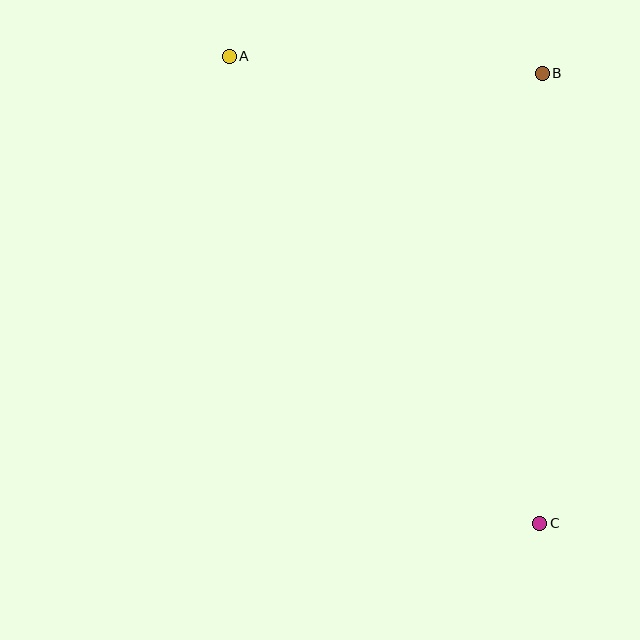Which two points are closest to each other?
Points A and B are closest to each other.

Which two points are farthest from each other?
Points A and C are farthest from each other.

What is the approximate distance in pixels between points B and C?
The distance between B and C is approximately 450 pixels.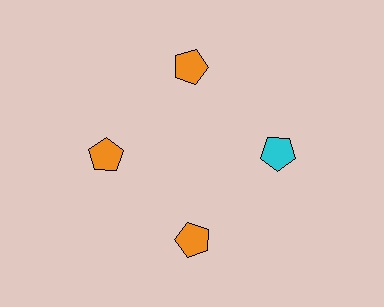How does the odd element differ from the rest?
It has a different color: cyan instead of orange.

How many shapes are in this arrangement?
There are 4 shapes arranged in a ring pattern.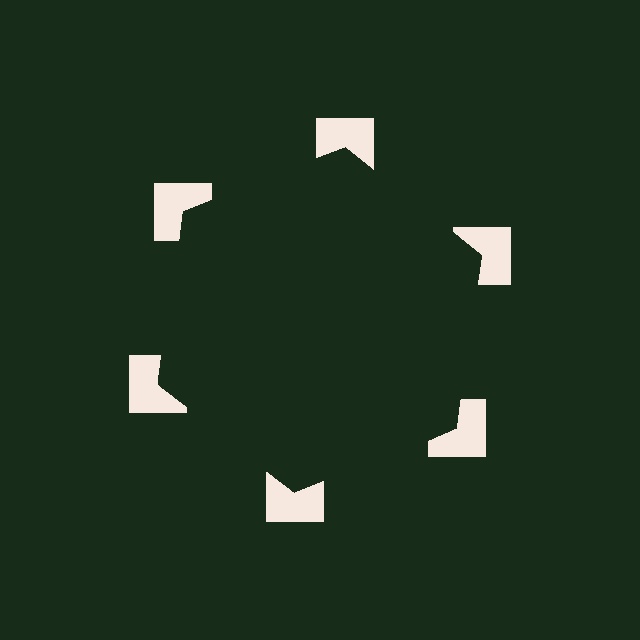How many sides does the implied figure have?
6 sides.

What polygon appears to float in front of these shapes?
An illusory hexagon — its edges are inferred from the aligned wedge cuts in the notched squares, not physically drawn.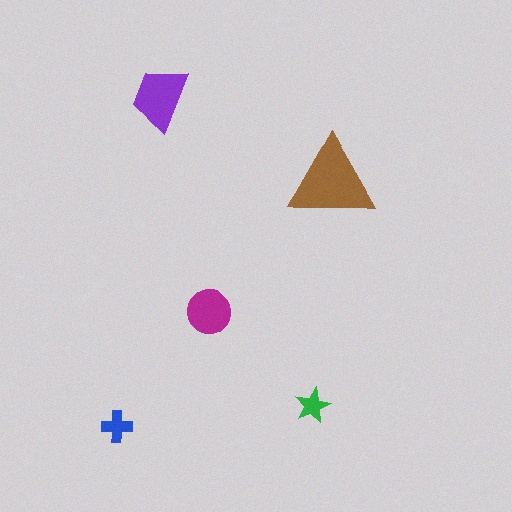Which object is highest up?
The purple trapezoid is topmost.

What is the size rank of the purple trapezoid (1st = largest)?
2nd.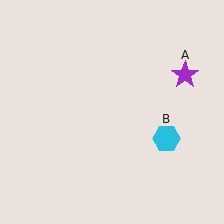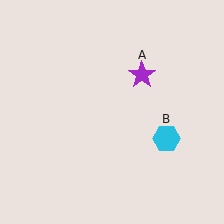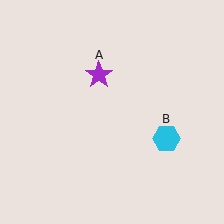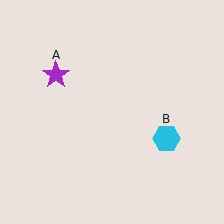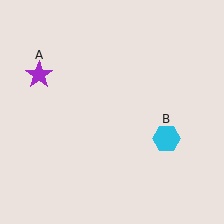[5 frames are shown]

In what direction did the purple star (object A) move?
The purple star (object A) moved left.